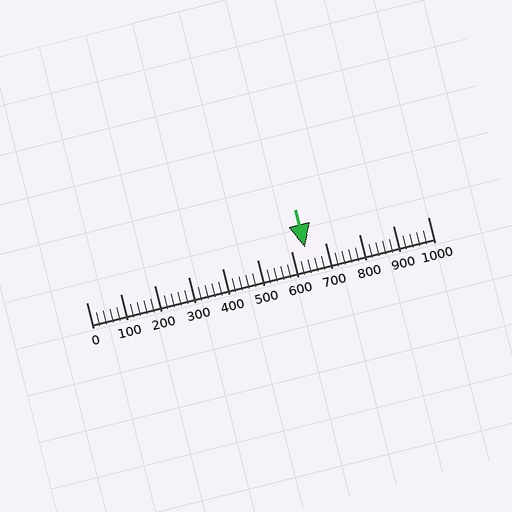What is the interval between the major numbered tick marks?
The major tick marks are spaced 100 units apart.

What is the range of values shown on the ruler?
The ruler shows values from 0 to 1000.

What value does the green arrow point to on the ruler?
The green arrow points to approximately 640.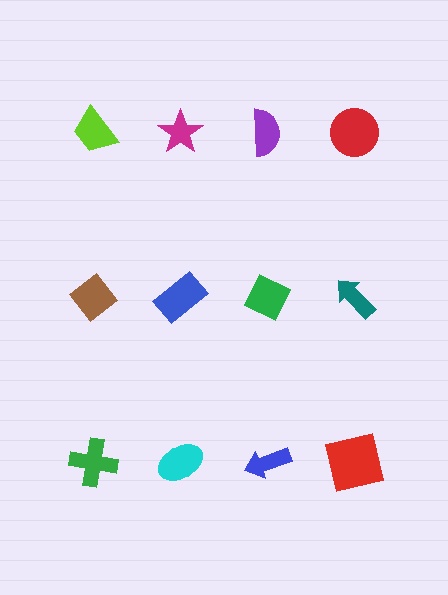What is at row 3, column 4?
A red square.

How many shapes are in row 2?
4 shapes.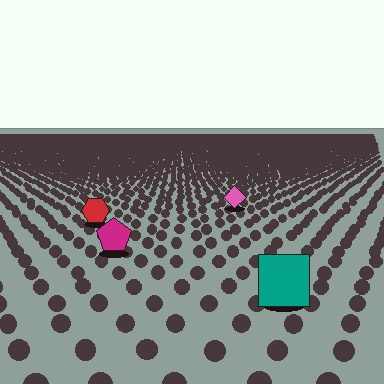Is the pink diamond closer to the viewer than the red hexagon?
No. The red hexagon is closer — you can tell from the texture gradient: the ground texture is coarser near it.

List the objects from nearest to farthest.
From nearest to farthest: the teal square, the magenta pentagon, the red hexagon, the pink diamond.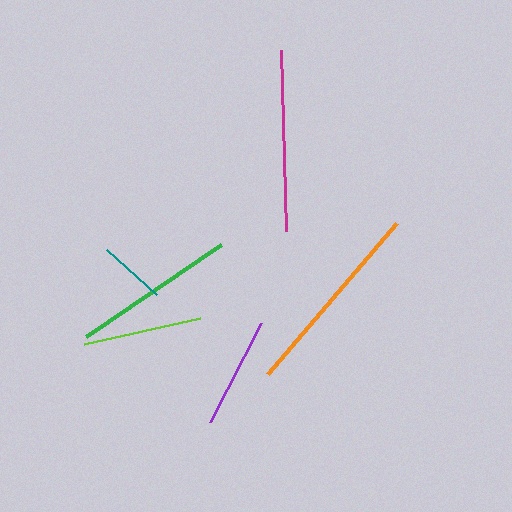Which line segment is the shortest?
The teal line is the shortest at approximately 67 pixels.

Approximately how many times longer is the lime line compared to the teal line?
The lime line is approximately 1.8 times the length of the teal line.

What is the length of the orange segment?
The orange segment is approximately 199 pixels long.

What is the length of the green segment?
The green segment is approximately 163 pixels long.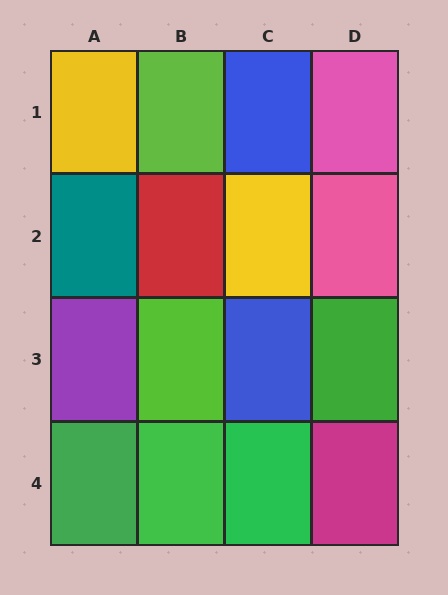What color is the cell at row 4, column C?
Green.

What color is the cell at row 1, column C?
Blue.